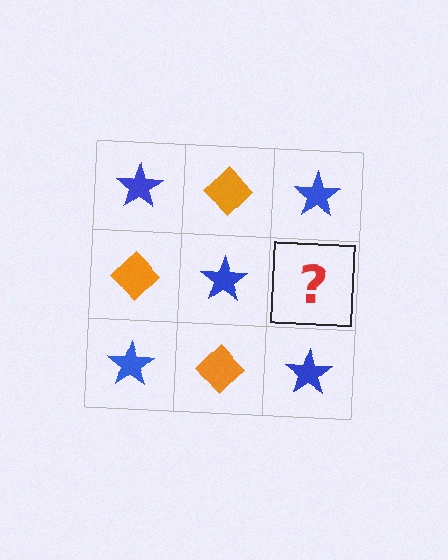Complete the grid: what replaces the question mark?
The question mark should be replaced with an orange diamond.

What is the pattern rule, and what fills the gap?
The rule is that it alternates blue star and orange diamond in a checkerboard pattern. The gap should be filled with an orange diamond.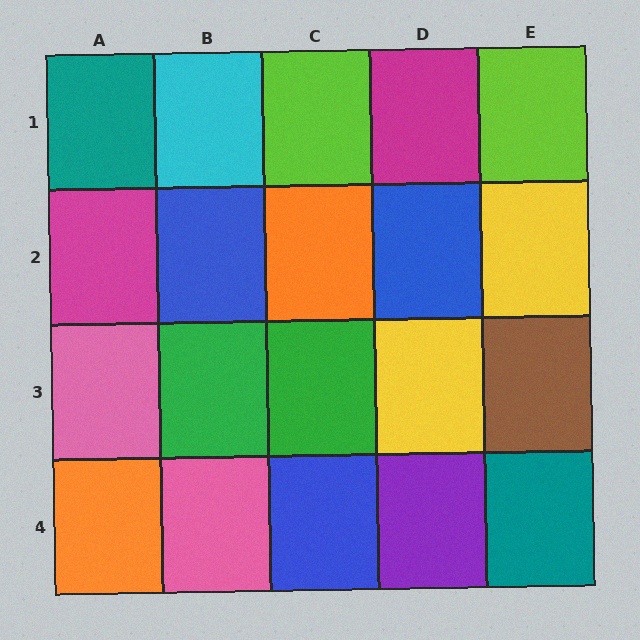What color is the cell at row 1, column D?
Magenta.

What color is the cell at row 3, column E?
Brown.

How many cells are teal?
2 cells are teal.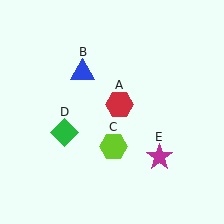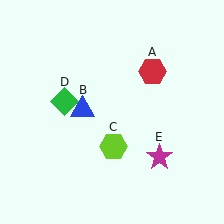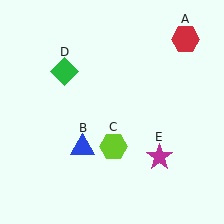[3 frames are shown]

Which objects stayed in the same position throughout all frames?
Lime hexagon (object C) and magenta star (object E) remained stationary.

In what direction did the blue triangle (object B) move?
The blue triangle (object B) moved down.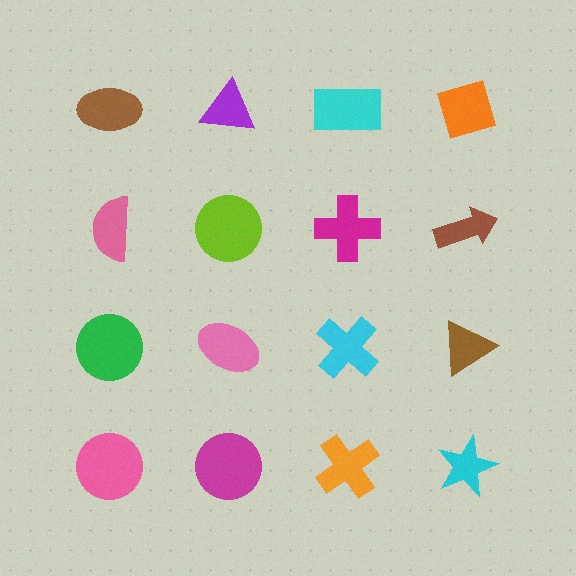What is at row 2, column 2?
A lime circle.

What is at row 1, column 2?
A purple triangle.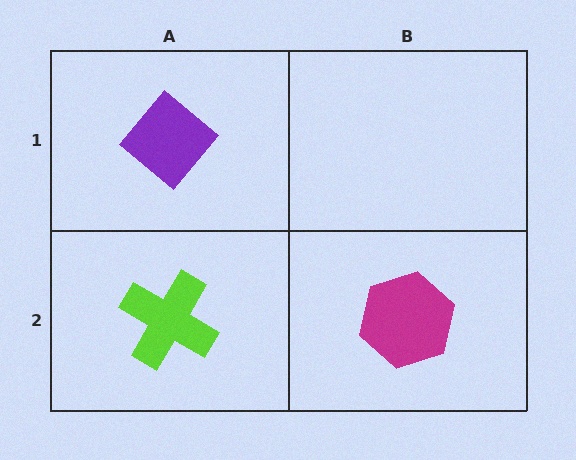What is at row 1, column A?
A purple diamond.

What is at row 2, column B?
A magenta hexagon.